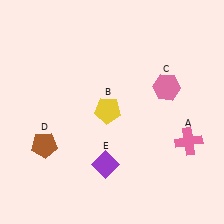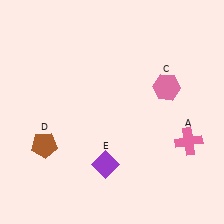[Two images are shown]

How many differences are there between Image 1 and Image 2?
There is 1 difference between the two images.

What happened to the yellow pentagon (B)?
The yellow pentagon (B) was removed in Image 2. It was in the top-left area of Image 1.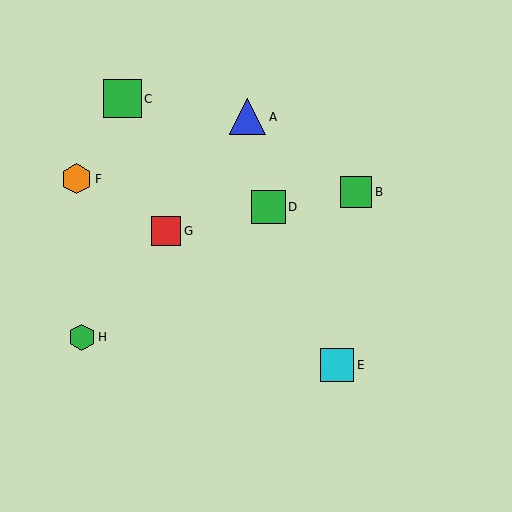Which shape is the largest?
The green square (labeled C) is the largest.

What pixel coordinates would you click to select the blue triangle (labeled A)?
Click at (248, 117) to select the blue triangle A.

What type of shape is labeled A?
Shape A is a blue triangle.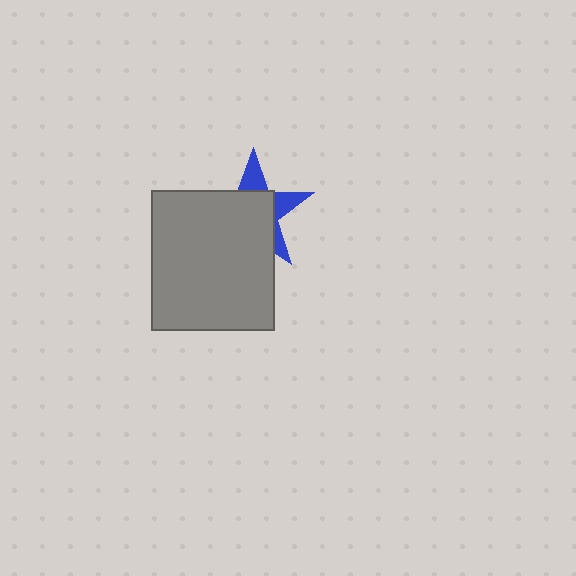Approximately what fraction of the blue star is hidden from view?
Roughly 68% of the blue star is hidden behind the gray rectangle.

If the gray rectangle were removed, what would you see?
You would see the complete blue star.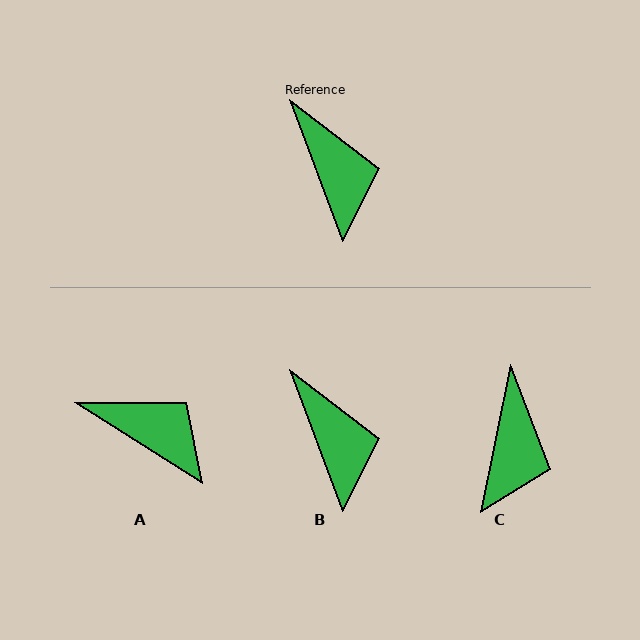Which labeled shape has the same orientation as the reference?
B.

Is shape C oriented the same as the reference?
No, it is off by about 32 degrees.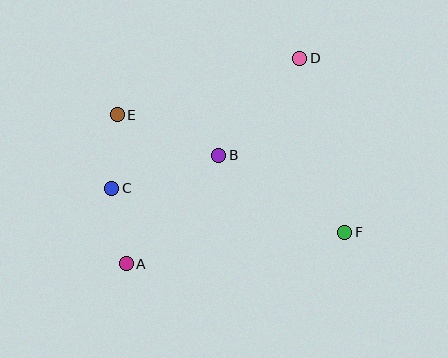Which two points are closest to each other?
Points C and E are closest to each other.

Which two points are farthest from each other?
Points A and D are farthest from each other.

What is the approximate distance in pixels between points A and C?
The distance between A and C is approximately 77 pixels.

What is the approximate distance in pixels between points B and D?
The distance between B and D is approximately 126 pixels.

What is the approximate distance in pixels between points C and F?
The distance between C and F is approximately 237 pixels.